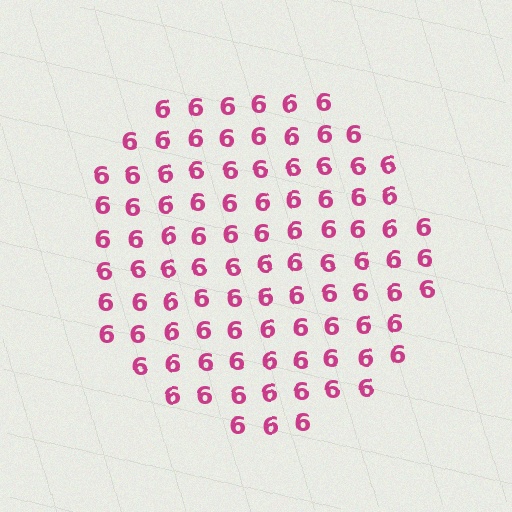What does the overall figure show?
The overall figure shows a circle.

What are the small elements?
The small elements are digit 6's.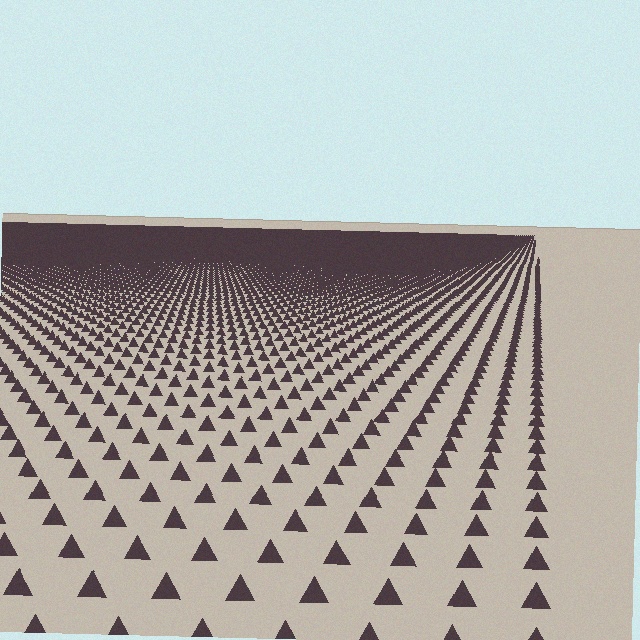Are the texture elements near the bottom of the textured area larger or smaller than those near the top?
Larger. Near the bottom, elements are closer to the viewer and appear at a bigger on-screen size.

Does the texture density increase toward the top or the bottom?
Density increases toward the top.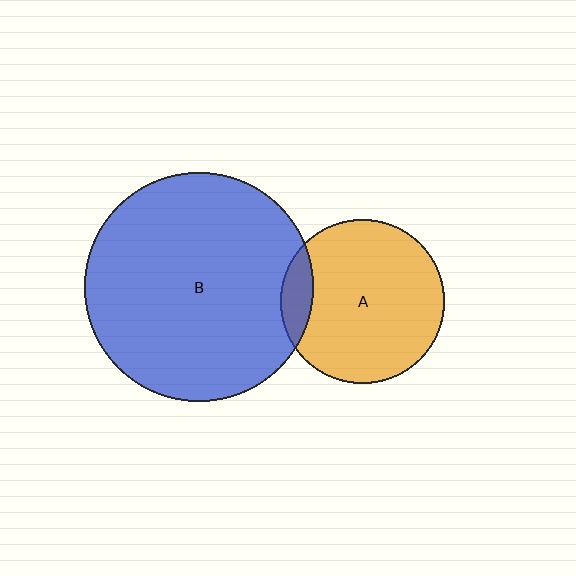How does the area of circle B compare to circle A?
Approximately 2.0 times.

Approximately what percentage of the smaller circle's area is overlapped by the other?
Approximately 10%.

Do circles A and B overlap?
Yes.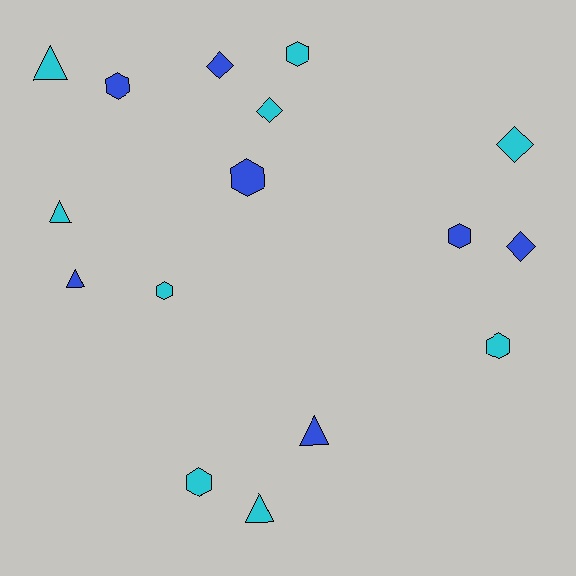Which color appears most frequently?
Cyan, with 9 objects.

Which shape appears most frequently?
Hexagon, with 7 objects.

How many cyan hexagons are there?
There are 4 cyan hexagons.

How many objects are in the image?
There are 16 objects.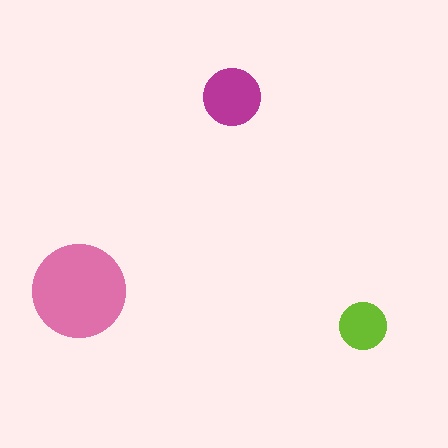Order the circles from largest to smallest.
the pink one, the magenta one, the lime one.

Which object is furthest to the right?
The lime circle is rightmost.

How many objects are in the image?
There are 3 objects in the image.